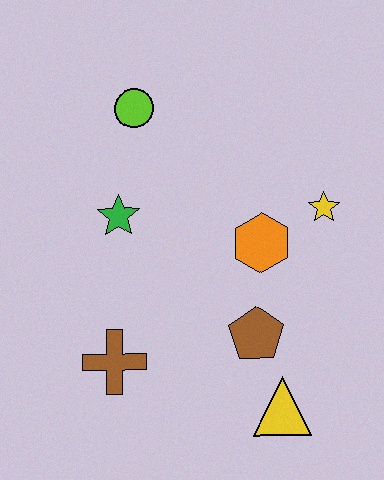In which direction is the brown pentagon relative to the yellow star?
The brown pentagon is below the yellow star.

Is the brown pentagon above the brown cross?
Yes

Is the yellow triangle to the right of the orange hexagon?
Yes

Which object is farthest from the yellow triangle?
The lime circle is farthest from the yellow triangle.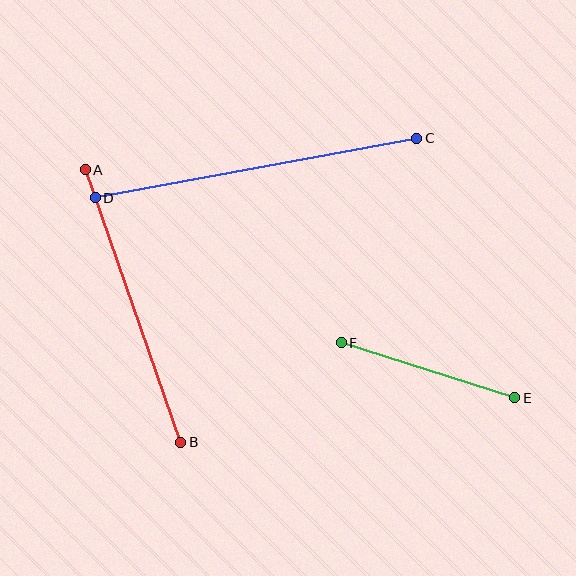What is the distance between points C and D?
The distance is approximately 327 pixels.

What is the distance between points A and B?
The distance is approximately 289 pixels.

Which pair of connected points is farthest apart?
Points C and D are farthest apart.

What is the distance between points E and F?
The distance is approximately 182 pixels.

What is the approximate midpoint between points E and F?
The midpoint is at approximately (428, 370) pixels.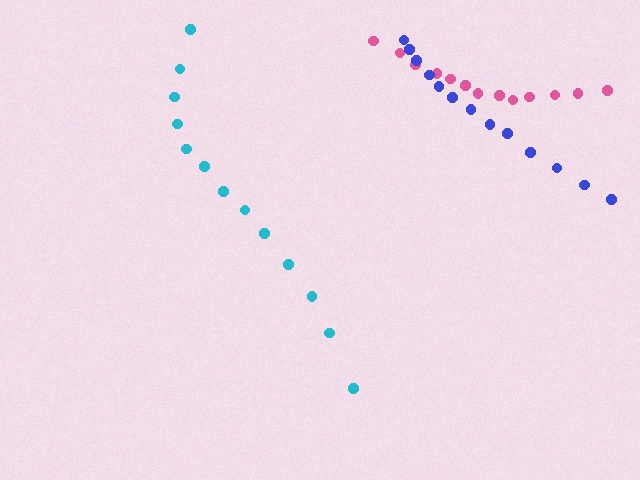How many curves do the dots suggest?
There are 3 distinct paths.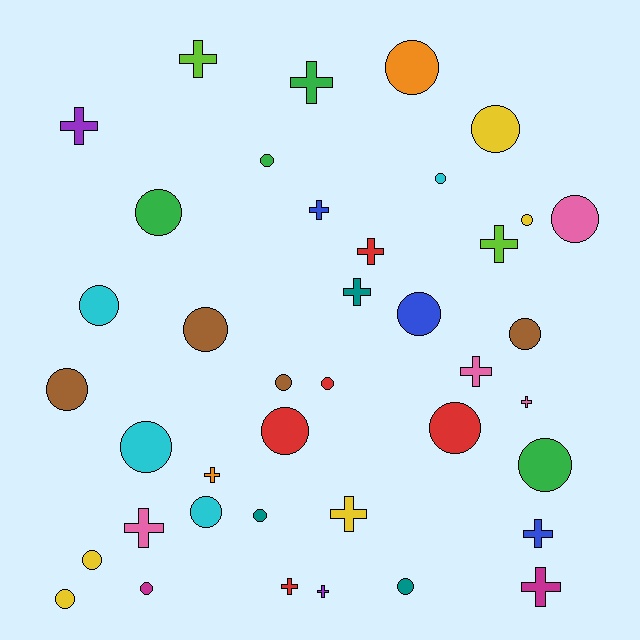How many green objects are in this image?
There are 4 green objects.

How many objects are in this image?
There are 40 objects.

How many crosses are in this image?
There are 16 crosses.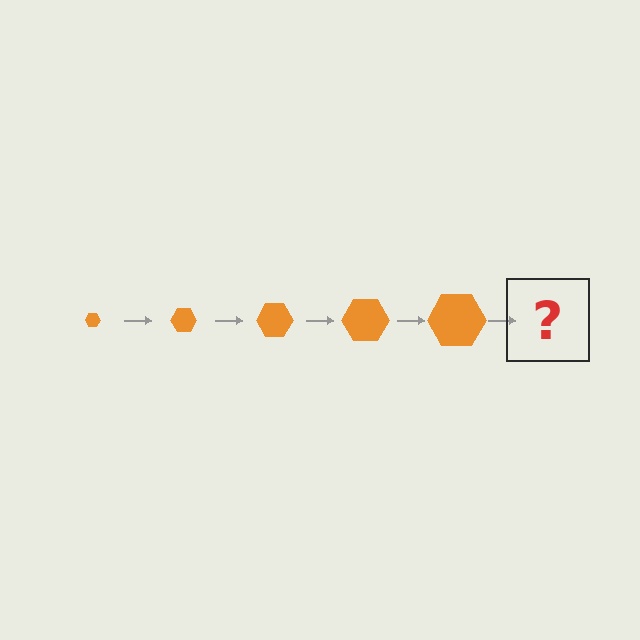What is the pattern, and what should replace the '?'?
The pattern is that the hexagon gets progressively larger each step. The '?' should be an orange hexagon, larger than the previous one.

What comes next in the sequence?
The next element should be an orange hexagon, larger than the previous one.